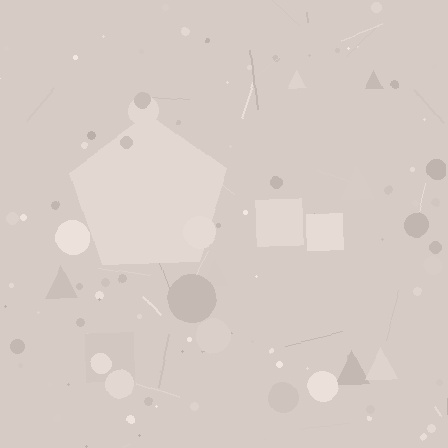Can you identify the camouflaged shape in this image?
The camouflaged shape is a pentagon.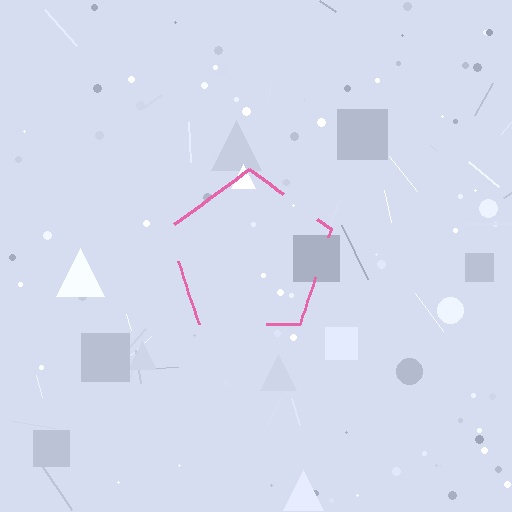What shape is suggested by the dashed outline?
The dashed outline suggests a pentagon.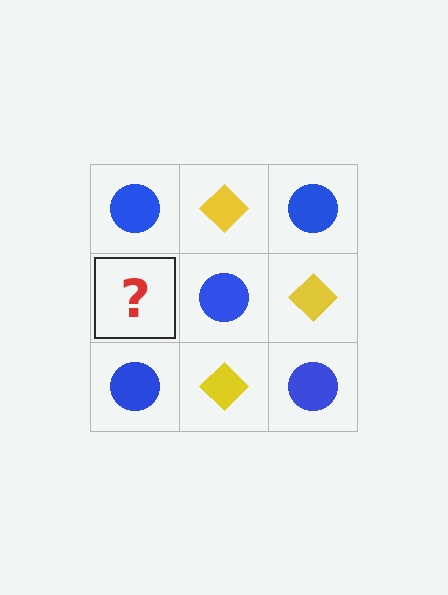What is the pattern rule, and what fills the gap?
The rule is that it alternates blue circle and yellow diamond in a checkerboard pattern. The gap should be filled with a yellow diamond.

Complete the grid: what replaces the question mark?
The question mark should be replaced with a yellow diamond.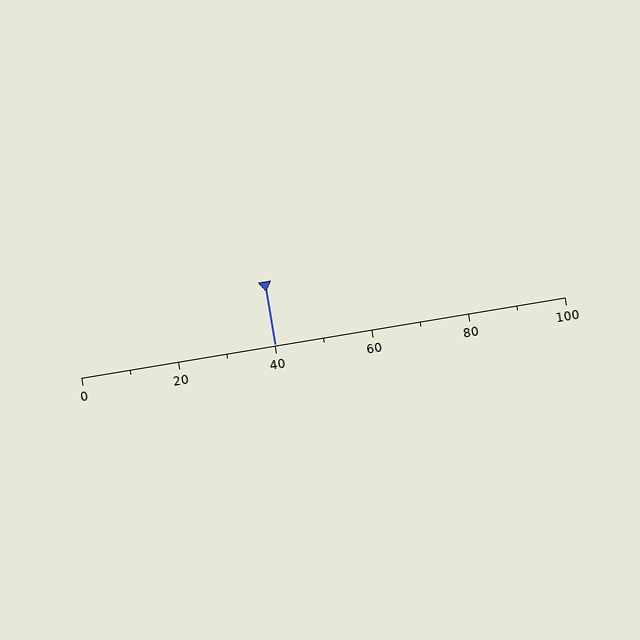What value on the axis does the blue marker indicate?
The marker indicates approximately 40.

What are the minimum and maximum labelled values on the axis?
The axis runs from 0 to 100.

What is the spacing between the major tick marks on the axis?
The major ticks are spaced 20 apart.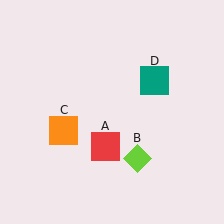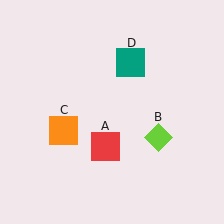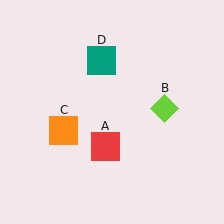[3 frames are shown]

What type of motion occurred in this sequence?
The lime diamond (object B), teal square (object D) rotated counterclockwise around the center of the scene.